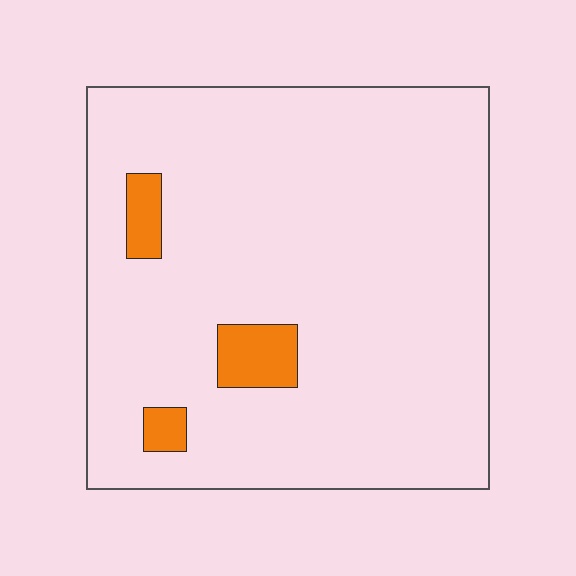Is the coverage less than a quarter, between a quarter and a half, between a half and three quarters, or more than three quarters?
Less than a quarter.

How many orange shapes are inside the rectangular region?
3.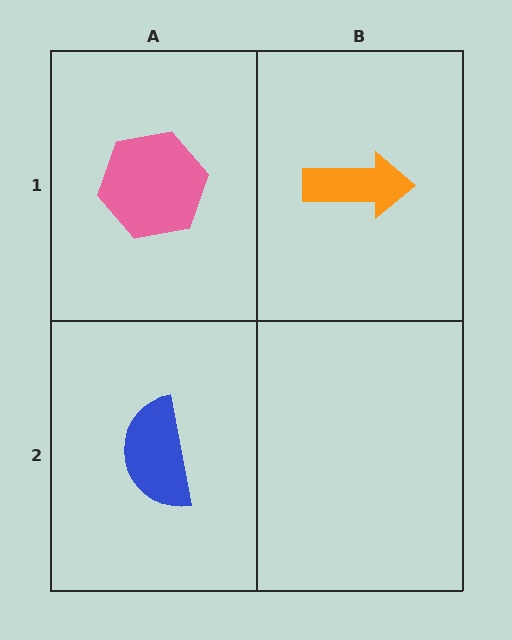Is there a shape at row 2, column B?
No, that cell is empty.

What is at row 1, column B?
An orange arrow.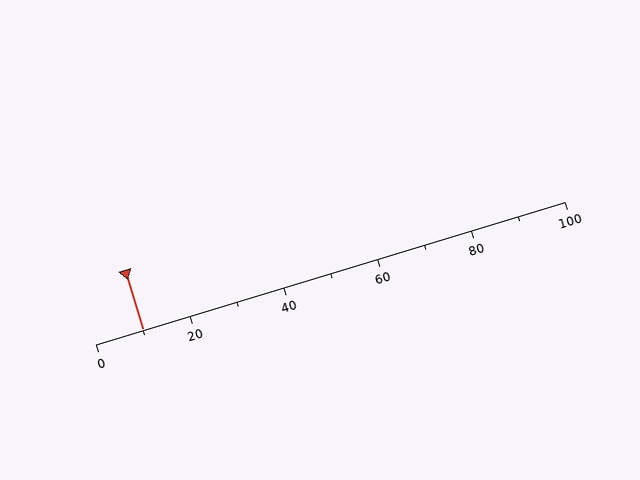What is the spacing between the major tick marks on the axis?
The major ticks are spaced 20 apart.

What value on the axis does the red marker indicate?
The marker indicates approximately 10.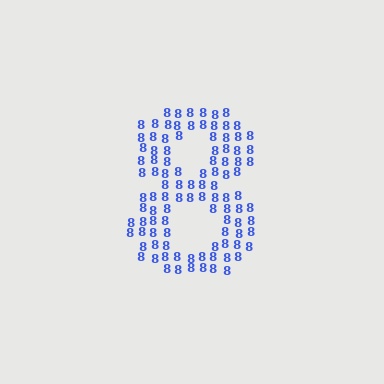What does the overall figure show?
The overall figure shows the digit 8.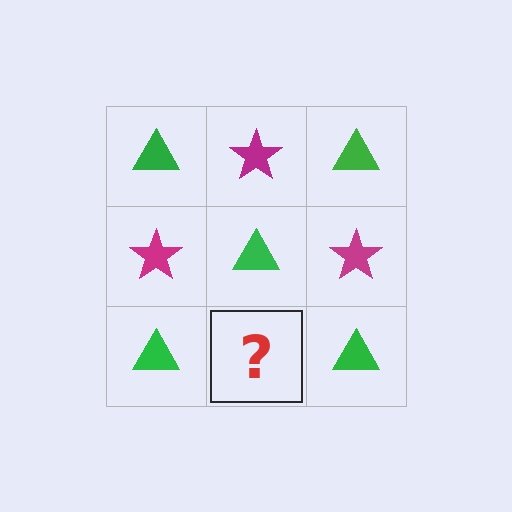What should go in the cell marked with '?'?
The missing cell should contain a magenta star.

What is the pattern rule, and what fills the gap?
The rule is that it alternates green triangle and magenta star in a checkerboard pattern. The gap should be filled with a magenta star.